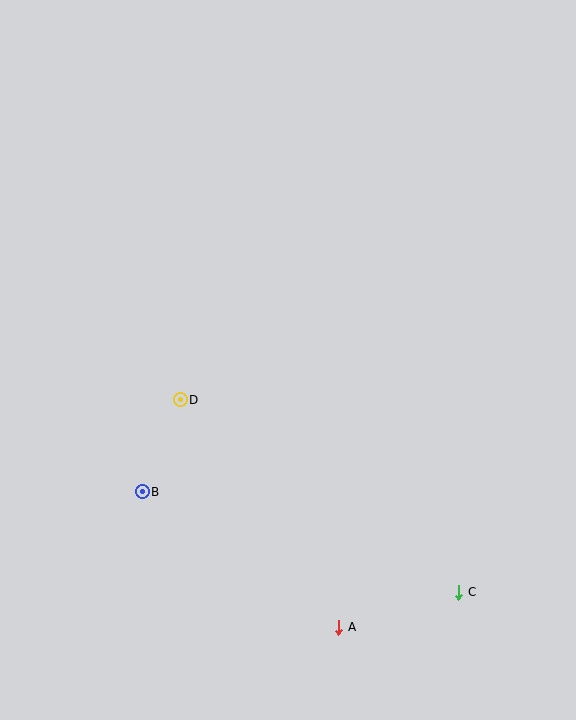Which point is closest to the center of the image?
Point D at (180, 400) is closest to the center.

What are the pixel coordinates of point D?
Point D is at (180, 400).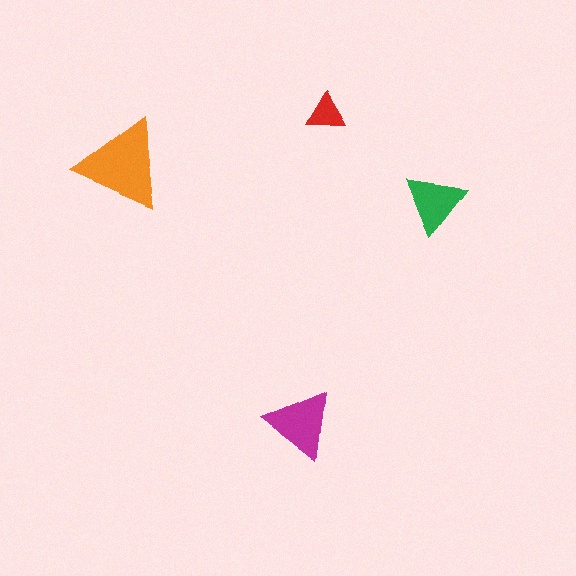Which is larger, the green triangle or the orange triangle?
The orange one.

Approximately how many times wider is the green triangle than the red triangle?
About 1.5 times wider.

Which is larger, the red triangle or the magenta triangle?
The magenta one.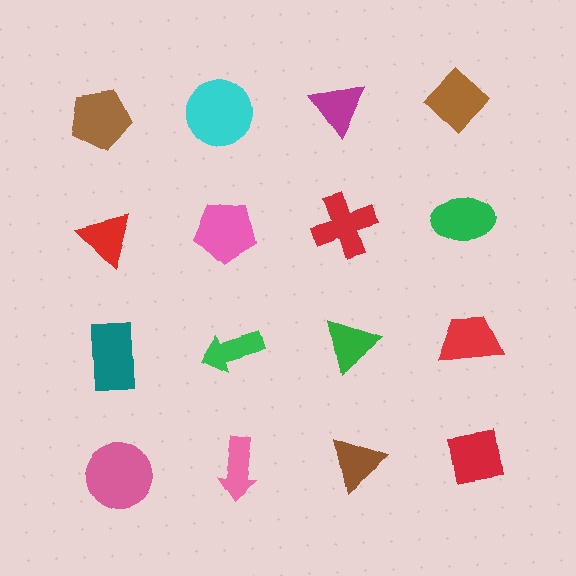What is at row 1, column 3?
A magenta triangle.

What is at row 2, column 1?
A red triangle.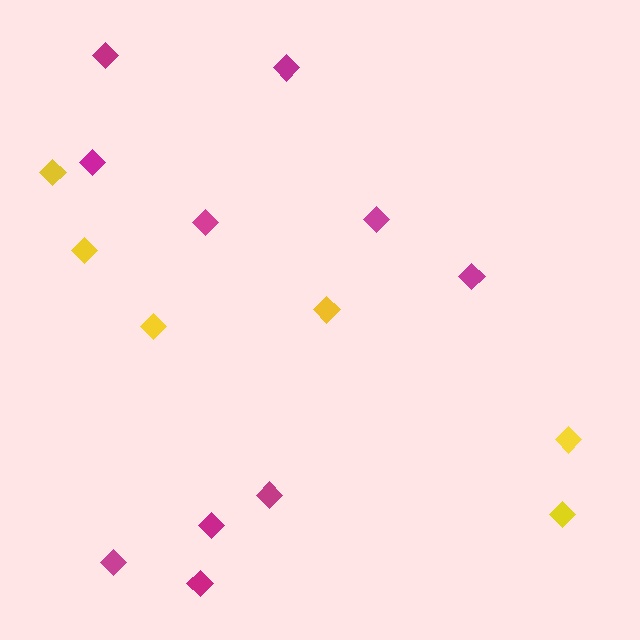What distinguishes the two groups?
There are 2 groups: one group of yellow diamonds (6) and one group of magenta diamonds (10).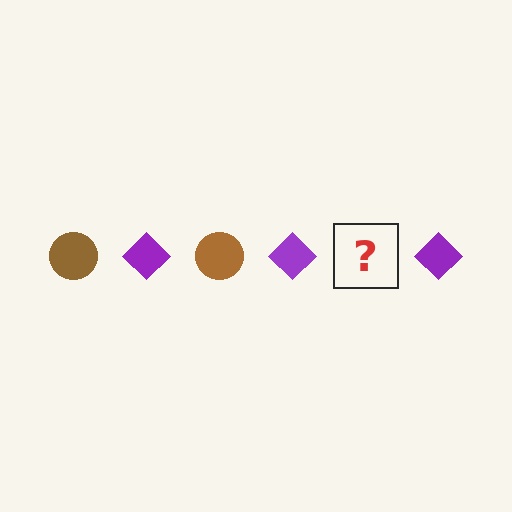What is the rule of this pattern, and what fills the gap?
The rule is that the pattern alternates between brown circle and purple diamond. The gap should be filled with a brown circle.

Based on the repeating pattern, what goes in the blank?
The blank should be a brown circle.